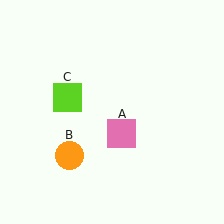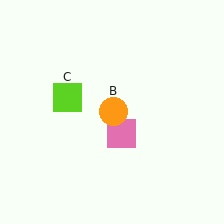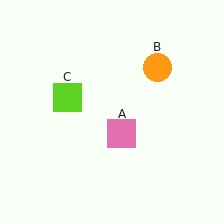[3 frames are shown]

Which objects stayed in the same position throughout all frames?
Pink square (object A) and lime square (object C) remained stationary.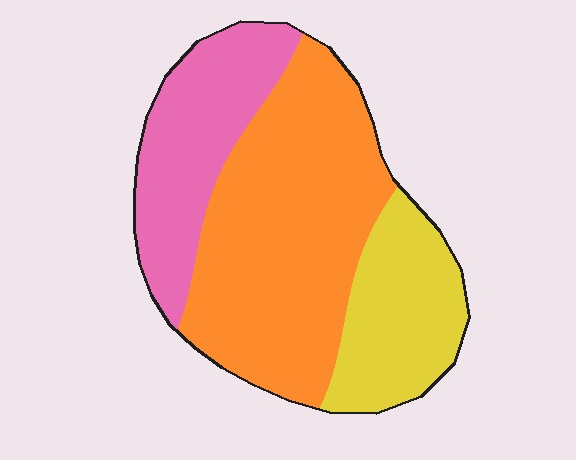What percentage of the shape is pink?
Pink covers roughly 25% of the shape.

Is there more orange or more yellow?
Orange.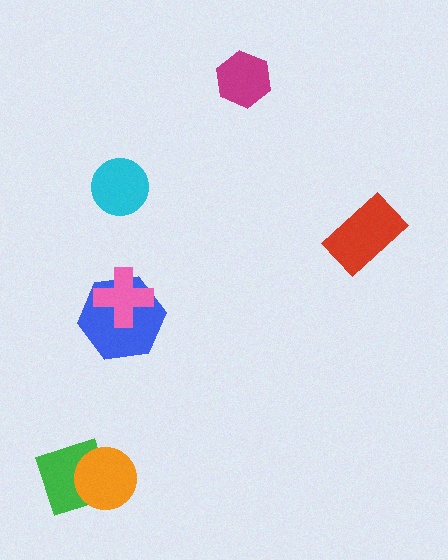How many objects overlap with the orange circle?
1 object overlaps with the orange circle.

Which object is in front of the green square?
The orange circle is in front of the green square.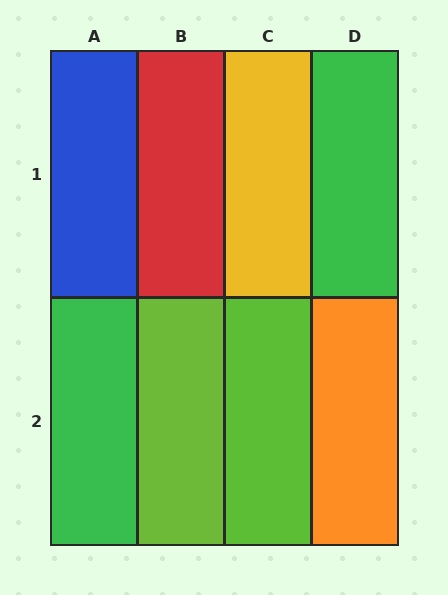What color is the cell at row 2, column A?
Green.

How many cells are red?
1 cell is red.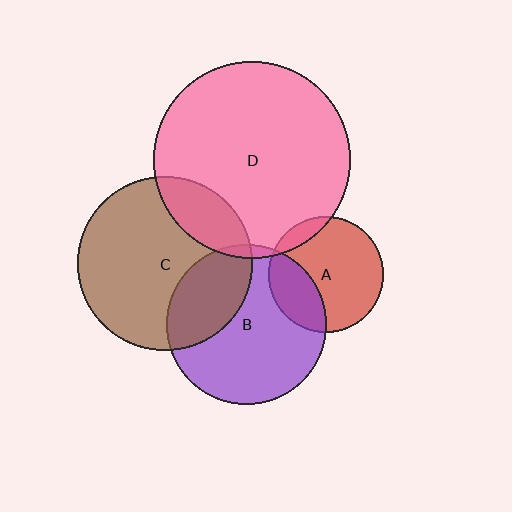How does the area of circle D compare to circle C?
Approximately 1.3 times.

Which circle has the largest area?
Circle D (pink).